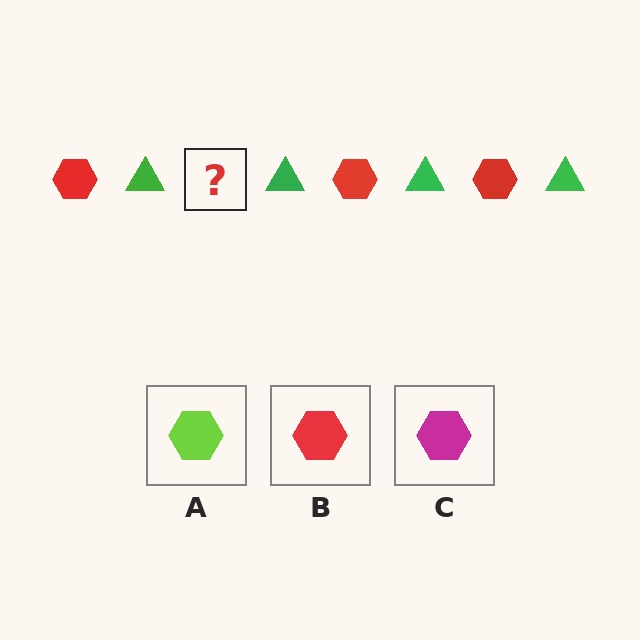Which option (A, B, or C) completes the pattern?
B.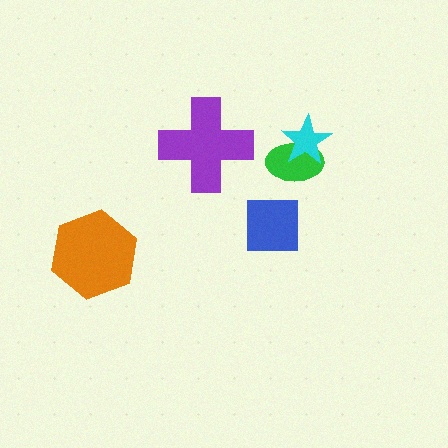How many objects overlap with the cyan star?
1 object overlaps with the cyan star.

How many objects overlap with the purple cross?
0 objects overlap with the purple cross.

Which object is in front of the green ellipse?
The cyan star is in front of the green ellipse.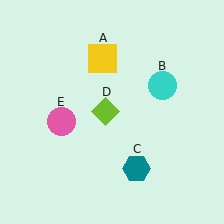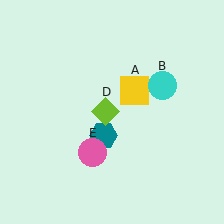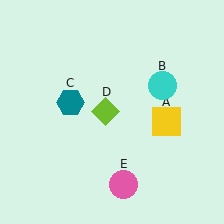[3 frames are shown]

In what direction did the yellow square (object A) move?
The yellow square (object A) moved down and to the right.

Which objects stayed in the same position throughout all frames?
Cyan circle (object B) and lime diamond (object D) remained stationary.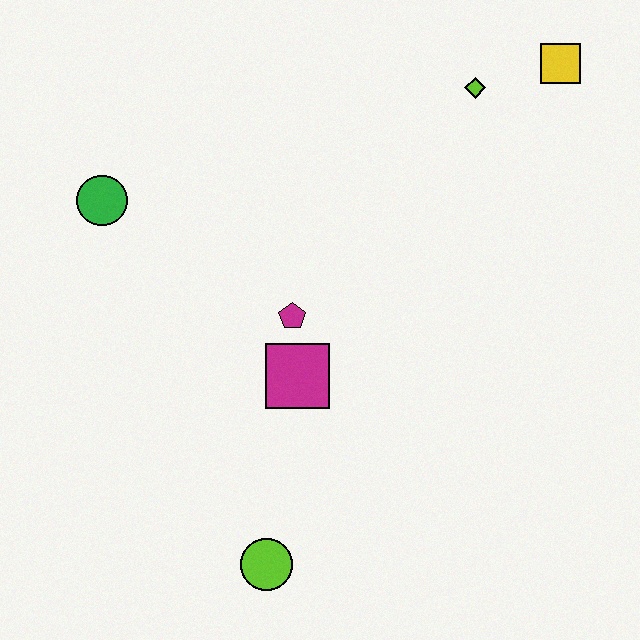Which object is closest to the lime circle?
The magenta square is closest to the lime circle.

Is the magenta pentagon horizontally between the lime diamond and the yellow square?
No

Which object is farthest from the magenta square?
The yellow square is farthest from the magenta square.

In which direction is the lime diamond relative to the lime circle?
The lime diamond is above the lime circle.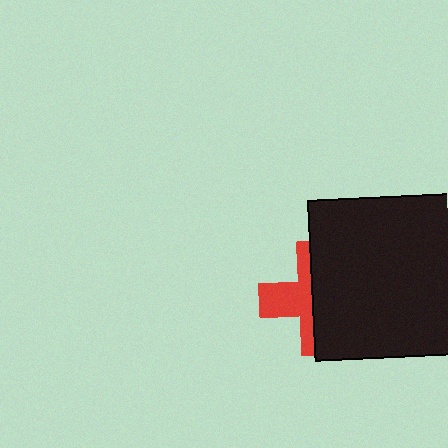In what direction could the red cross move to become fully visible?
The red cross could move left. That would shift it out from behind the black square entirely.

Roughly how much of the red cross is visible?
A small part of it is visible (roughly 41%).